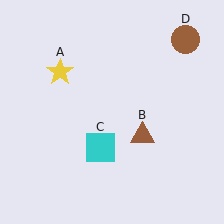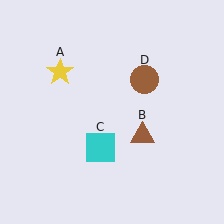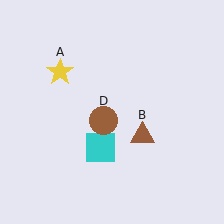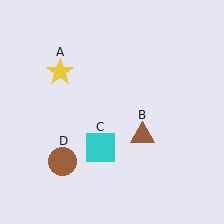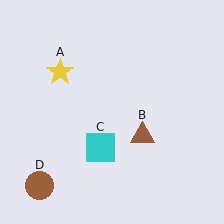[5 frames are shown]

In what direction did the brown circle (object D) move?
The brown circle (object D) moved down and to the left.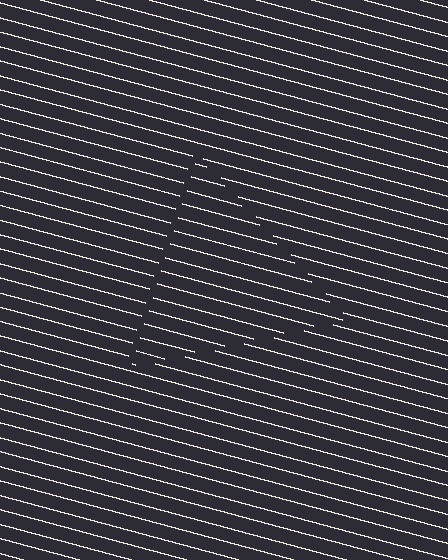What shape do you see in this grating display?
An illusory triangle. The interior of the shape contains the same grating, shifted by half a period — the contour is defined by the phase discontinuity where line-ends from the inner and outer gratings abut.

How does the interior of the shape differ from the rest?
The interior of the shape contains the same grating, shifted by half a period — the contour is defined by the phase discontinuity where line-ends from the inner and outer gratings abut.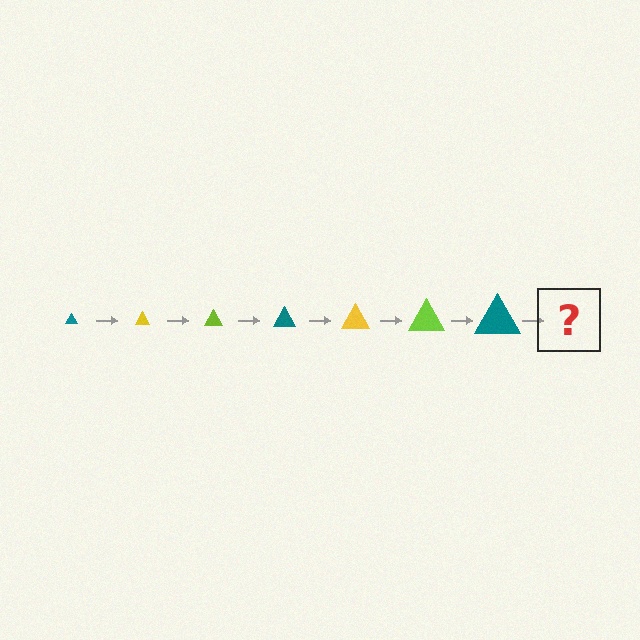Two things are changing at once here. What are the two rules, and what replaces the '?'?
The two rules are that the triangle grows larger each step and the color cycles through teal, yellow, and lime. The '?' should be a yellow triangle, larger than the previous one.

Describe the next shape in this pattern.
It should be a yellow triangle, larger than the previous one.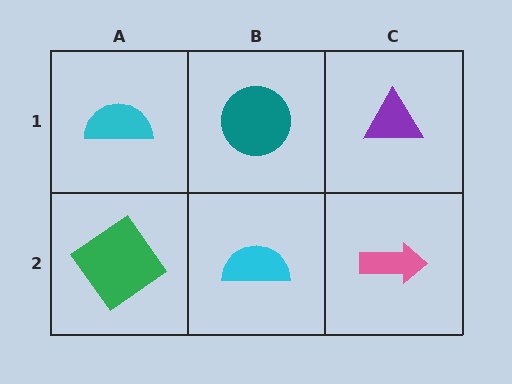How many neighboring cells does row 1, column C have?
2.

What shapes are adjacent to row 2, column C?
A purple triangle (row 1, column C), a cyan semicircle (row 2, column B).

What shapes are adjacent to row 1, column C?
A pink arrow (row 2, column C), a teal circle (row 1, column B).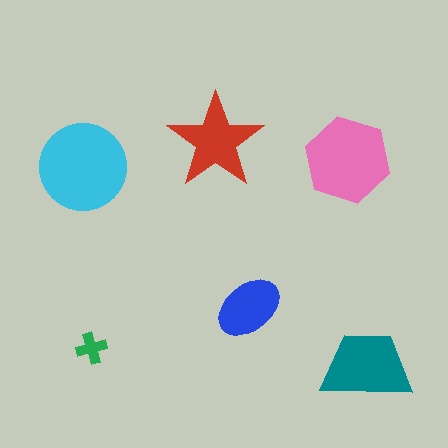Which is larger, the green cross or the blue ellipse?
The blue ellipse.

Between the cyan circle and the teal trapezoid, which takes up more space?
The cyan circle.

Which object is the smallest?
The green cross.